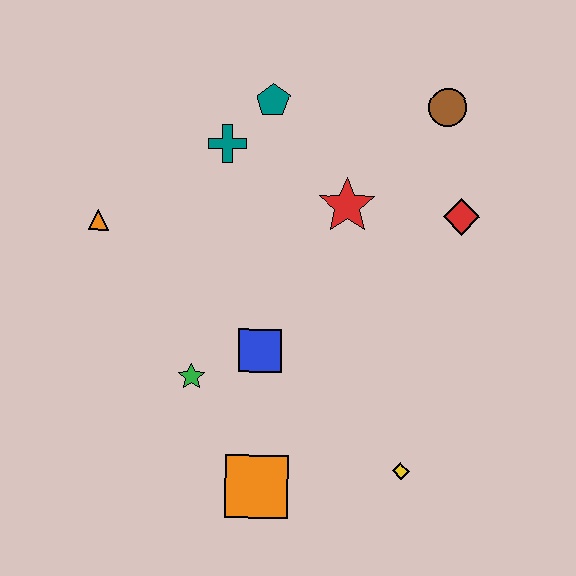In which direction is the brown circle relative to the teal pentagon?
The brown circle is to the right of the teal pentagon.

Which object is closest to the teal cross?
The teal pentagon is closest to the teal cross.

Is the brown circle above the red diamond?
Yes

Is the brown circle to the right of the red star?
Yes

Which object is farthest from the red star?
The orange square is farthest from the red star.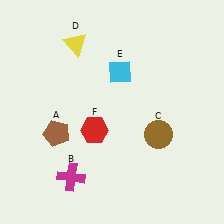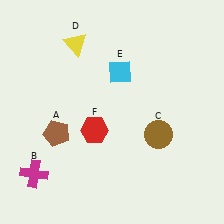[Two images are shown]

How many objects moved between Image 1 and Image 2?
1 object moved between the two images.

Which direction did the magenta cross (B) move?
The magenta cross (B) moved left.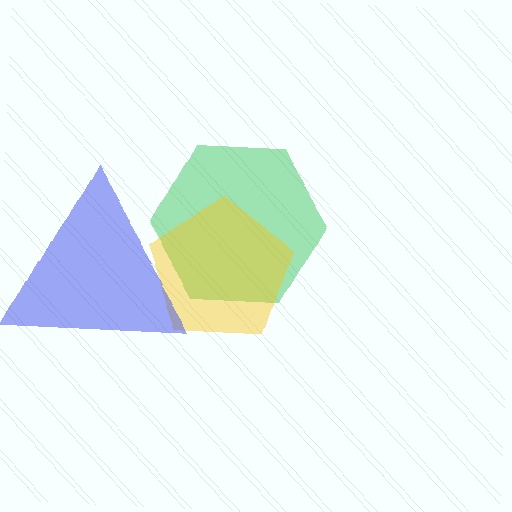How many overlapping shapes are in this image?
There are 3 overlapping shapes in the image.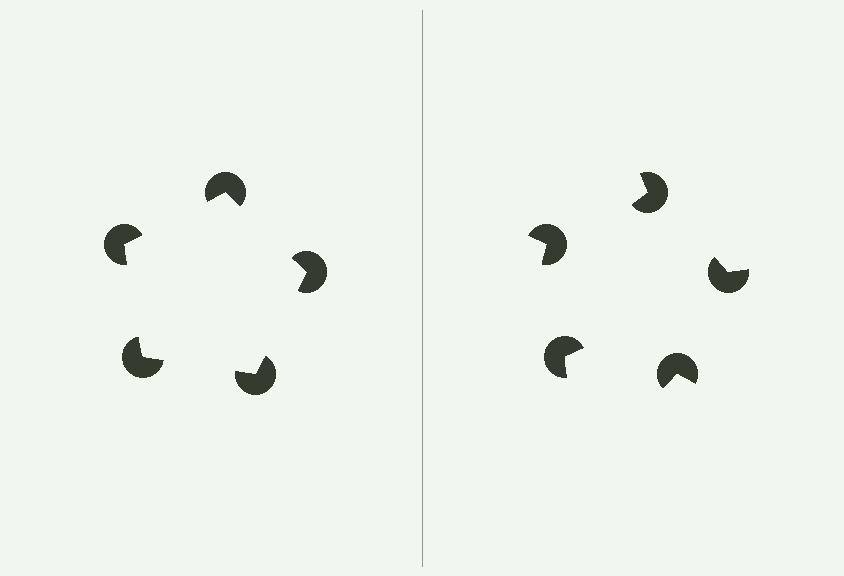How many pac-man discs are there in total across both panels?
10 — 5 on each side.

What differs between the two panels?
The pac-man discs are positioned identically on both sides; only the wedge orientations differ. On the left they align to a pentagon; on the right they are misaligned.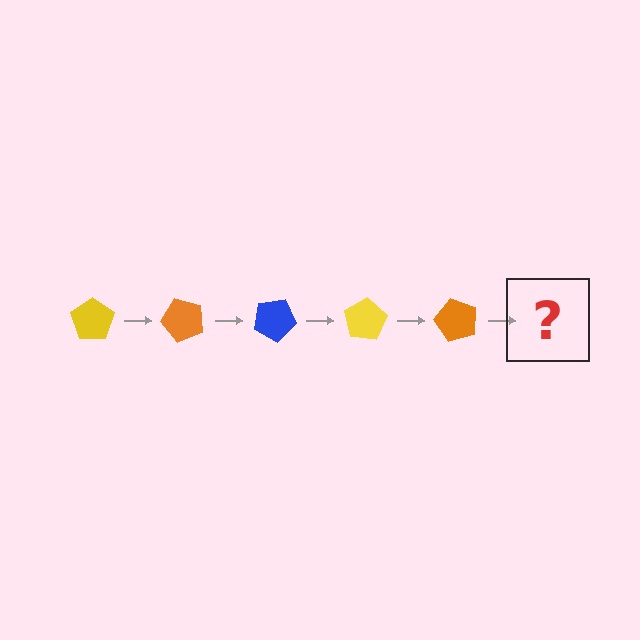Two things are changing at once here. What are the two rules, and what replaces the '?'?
The two rules are that it rotates 50 degrees each step and the color cycles through yellow, orange, and blue. The '?' should be a blue pentagon, rotated 250 degrees from the start.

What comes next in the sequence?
The next element should be a blue pentagon, rotated 250 degrees from the start.